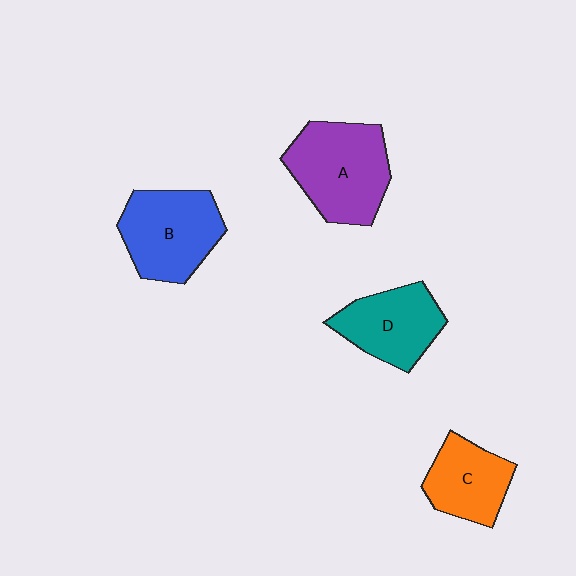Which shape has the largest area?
Shape A (purple).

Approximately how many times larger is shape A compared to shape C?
Approximately 1.5 times.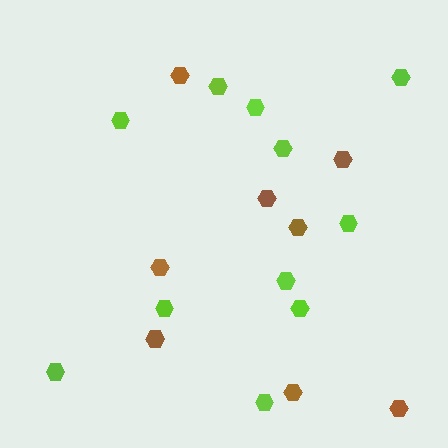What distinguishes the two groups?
There are 2 groups: one group of brown hexagons (8) and one group of lime hexagons (11).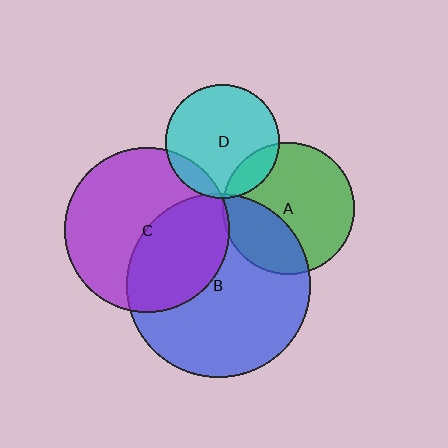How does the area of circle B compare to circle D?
Approximately 2.6 times.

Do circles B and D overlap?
Yes.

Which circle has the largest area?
Circle B (blue).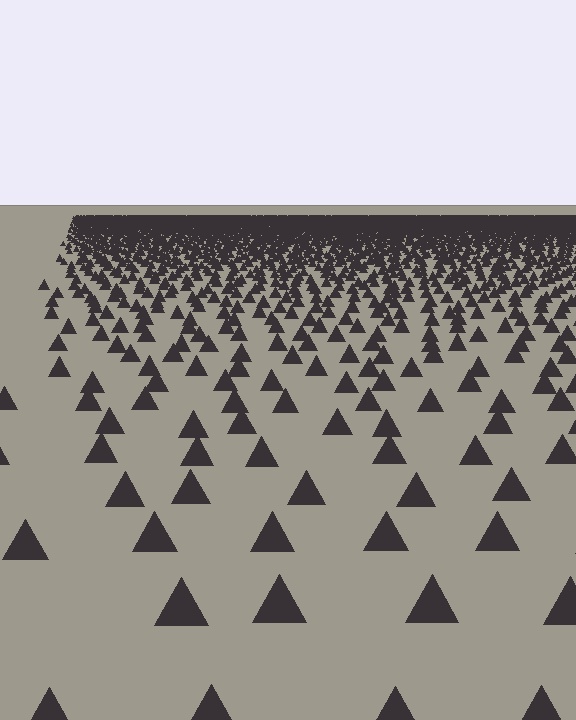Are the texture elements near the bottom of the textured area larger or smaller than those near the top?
Larger. Near the bottom, elements are closer to the viewer and appear at a bigger on-screen size.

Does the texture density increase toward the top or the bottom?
Density increases toward the top.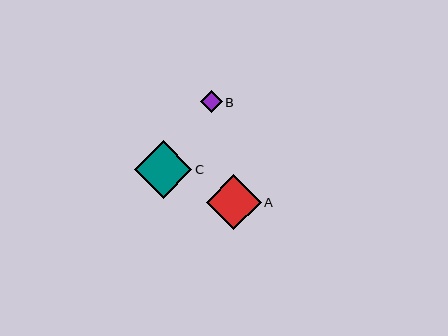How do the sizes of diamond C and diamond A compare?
Diamond C and diamond A are approximately the same size.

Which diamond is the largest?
Diamond C is the largest with a size of approximately 58 pixels.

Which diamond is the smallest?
Diamond B is the smallest with a size of approximately 21 pixels.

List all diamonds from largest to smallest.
From largest to smallest: C, A, B.